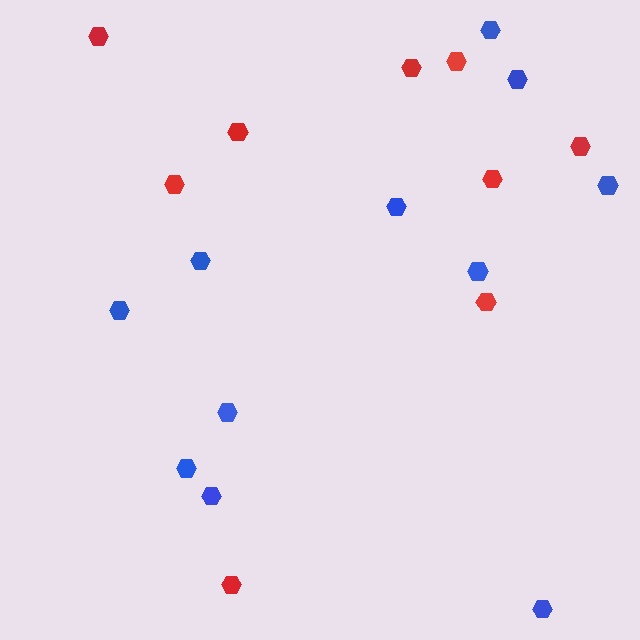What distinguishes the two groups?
There are 2 groups: one group of blue hexagons (11) and one group of red hexagons (9).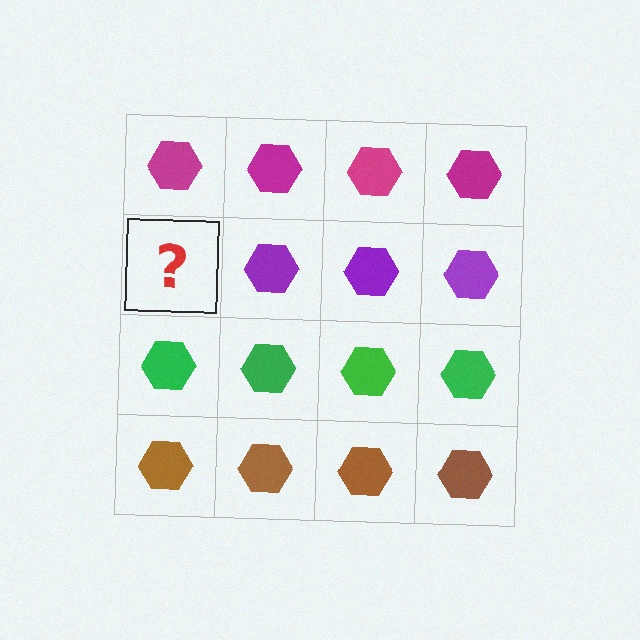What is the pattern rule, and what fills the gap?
The rule is that each row has a consistent color. The gap should be filled with a purple hexagon.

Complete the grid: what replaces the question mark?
The question mark should be replaced with a purple hexagon.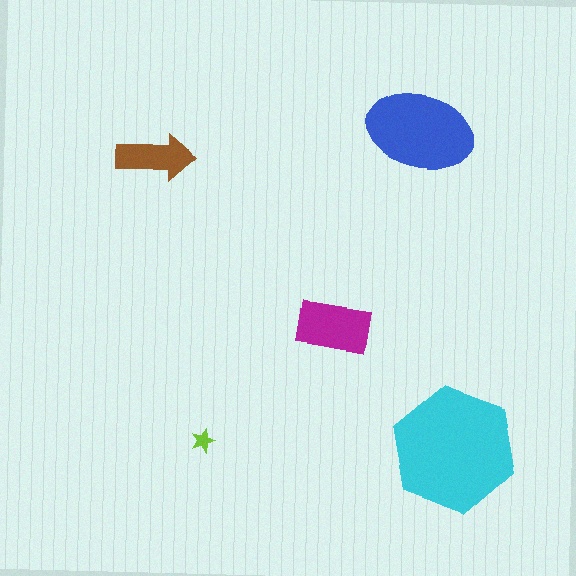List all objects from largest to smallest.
The cyan hexagon, the blue ellipse, the magenta rectangle, the brown arrow, the lime star.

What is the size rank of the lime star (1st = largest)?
5th.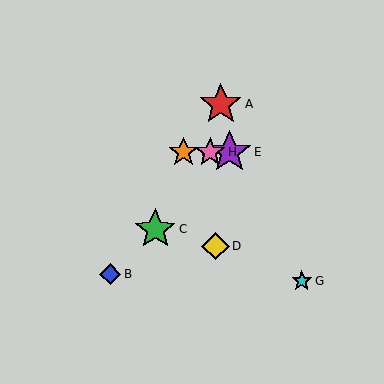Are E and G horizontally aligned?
No, E is at y≈152 and G is at y≈281.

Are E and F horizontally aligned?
Yes, both are at y≈152.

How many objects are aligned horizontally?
3 objects (E, F, H) are aligned horizontally.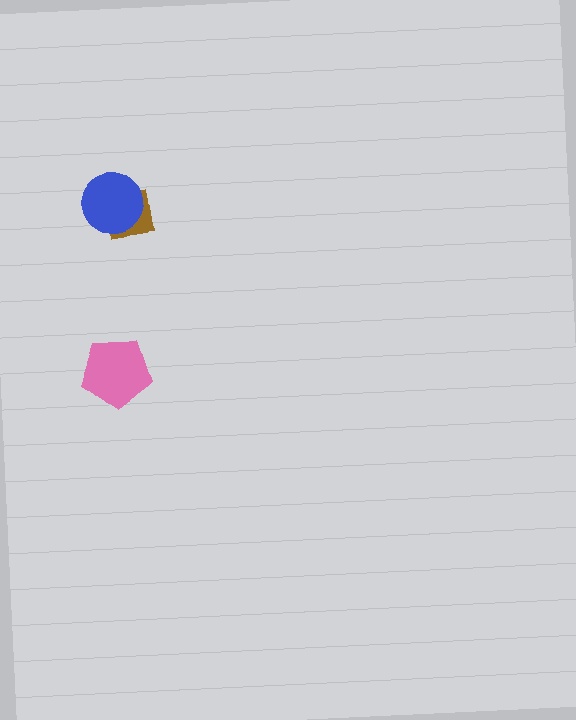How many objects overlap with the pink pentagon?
0 objects overlap with the pink pentagon.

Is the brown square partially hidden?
Yes, it is partially covered by another shape.